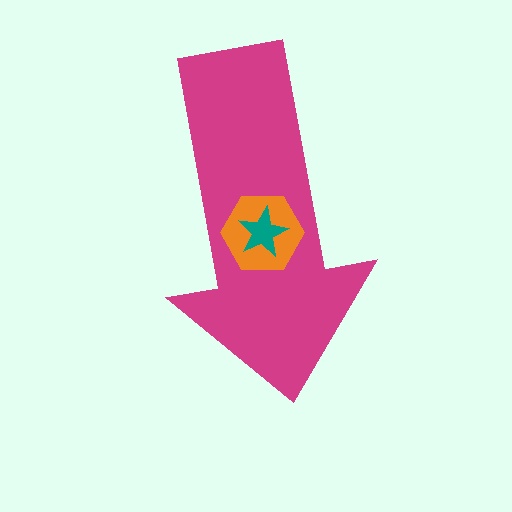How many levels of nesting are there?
3.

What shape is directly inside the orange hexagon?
The teal star.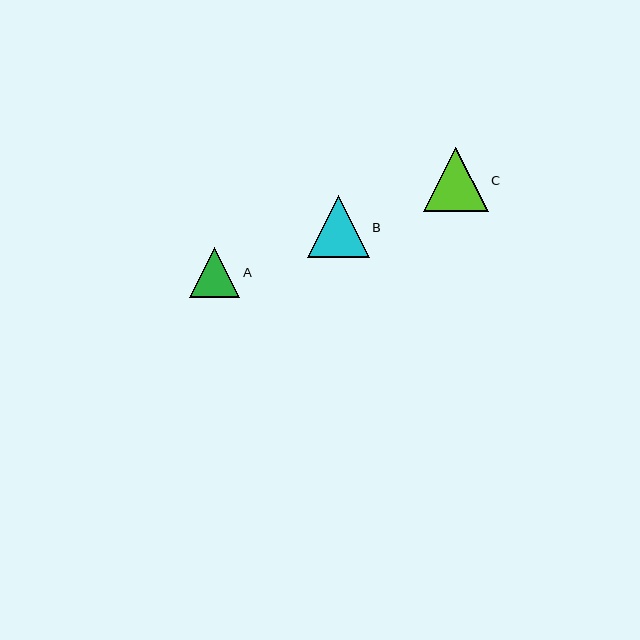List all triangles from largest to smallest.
From largest to smallest: C, B, A.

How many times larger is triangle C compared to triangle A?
Triangle C is approximately 1.3 times the size of triangle A.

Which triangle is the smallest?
Triangle A is the smallest with a size of approximately 50 pixels.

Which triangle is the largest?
Triangle C is the largest with a size of approximately 64 pixels.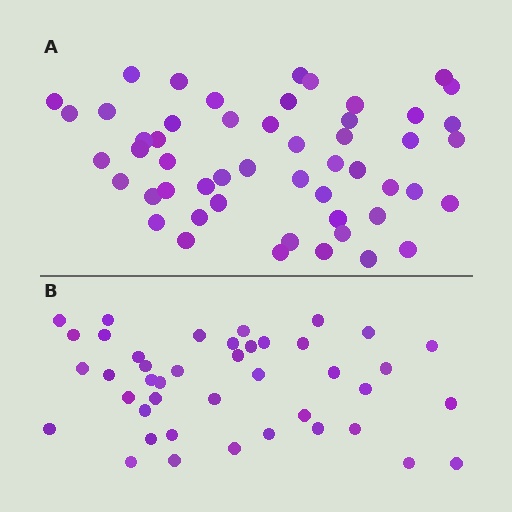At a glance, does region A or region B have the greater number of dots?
Region A (the top region) has more dots.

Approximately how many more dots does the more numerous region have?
Region A has roughly 10 or so more dots than region B.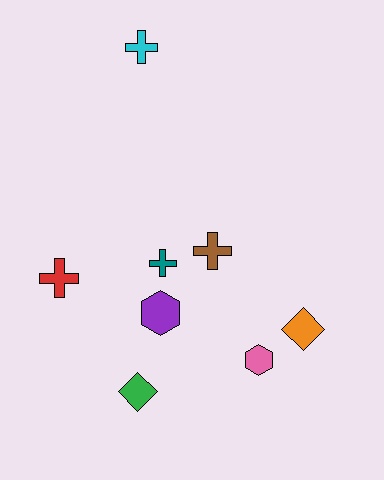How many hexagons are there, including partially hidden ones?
There are 2 hexagons.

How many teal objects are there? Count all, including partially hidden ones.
There is 1 teal object.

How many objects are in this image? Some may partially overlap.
There are 8 objects.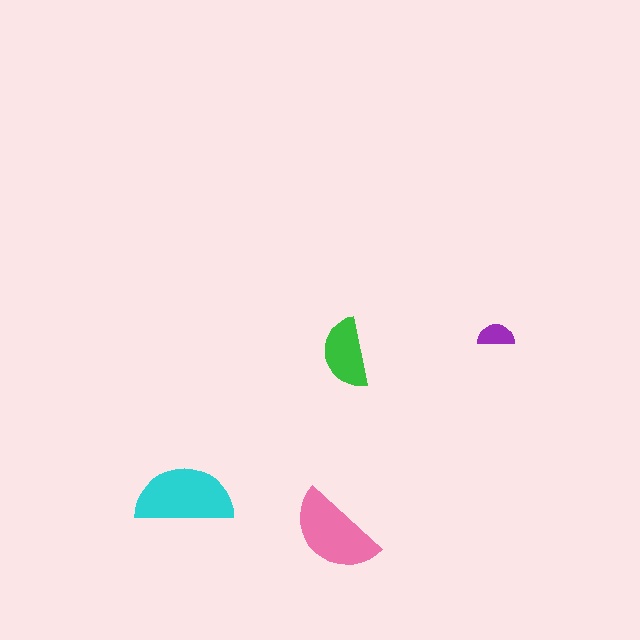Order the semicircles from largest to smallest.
the cyan one, the pink one, the green one, the purple one.